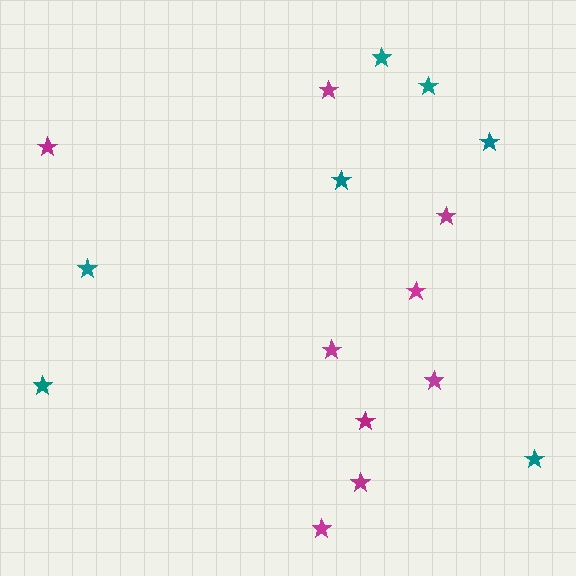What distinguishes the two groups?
There are 2 groups: one group of magenta stars (9) and one group of teal stars (7).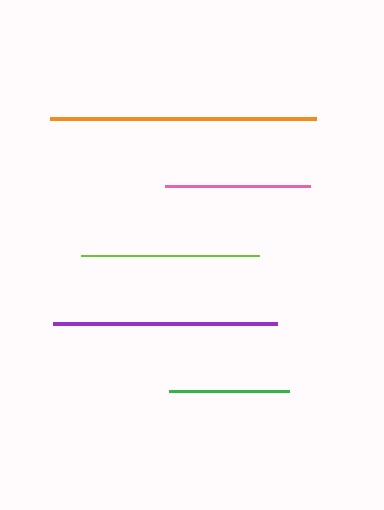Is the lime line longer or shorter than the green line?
The lime line is longer than the green line.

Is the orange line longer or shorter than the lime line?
The orange line is longer than the lime line.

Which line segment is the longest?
The orange line is the longest at approximately 266 pixels.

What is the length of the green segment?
The green segment is approximately 120 pixels long.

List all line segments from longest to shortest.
From longest to shortest: orange, purple, lime, pink, green.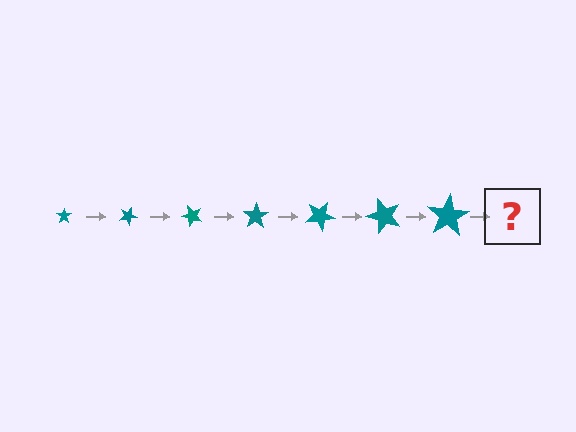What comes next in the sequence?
The next element should be a star, larger than the previous one and rotated 175 degrees from the start.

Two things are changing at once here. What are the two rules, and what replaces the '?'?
The two rules are that the star grows larger each step and it rotates 25 degrees each step. The '?' should be a star, larger than the previous one and rotated 175 degrees from the start.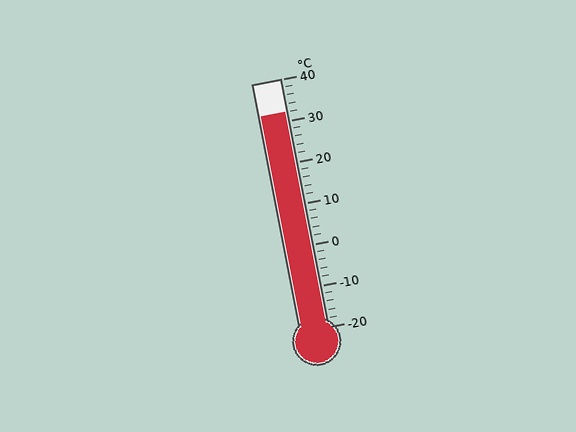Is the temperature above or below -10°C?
The temperature is above -10°C.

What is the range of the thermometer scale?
The thermometer scale ranges from -20°C to 40°C.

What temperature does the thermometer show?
The thermometer shows approximately 32°C.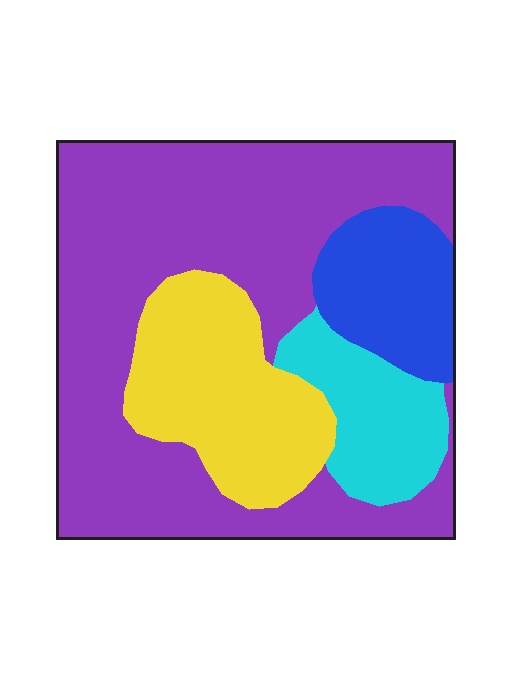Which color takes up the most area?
Purple, at roughly 55%.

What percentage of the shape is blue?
Blue covers about 10% of the shape.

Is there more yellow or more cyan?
Yellow.